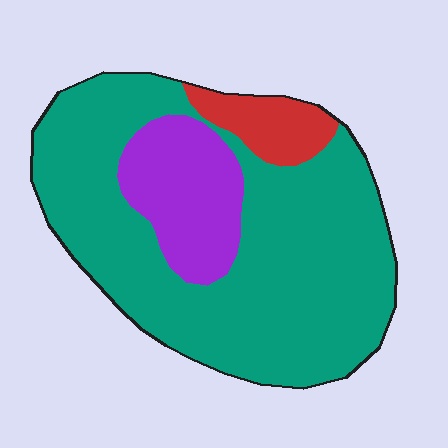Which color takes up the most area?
Teal, at roughly 75%.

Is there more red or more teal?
Teal.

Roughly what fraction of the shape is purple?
Purple covers roughly 20% of the shape.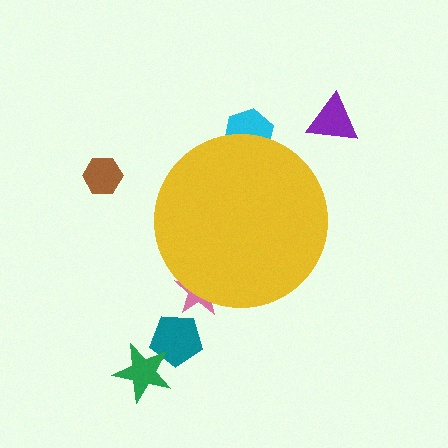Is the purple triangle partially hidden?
No, the purple triangle is fully visible.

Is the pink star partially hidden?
Yes, the pink star is partially hidden behind the yellow circle.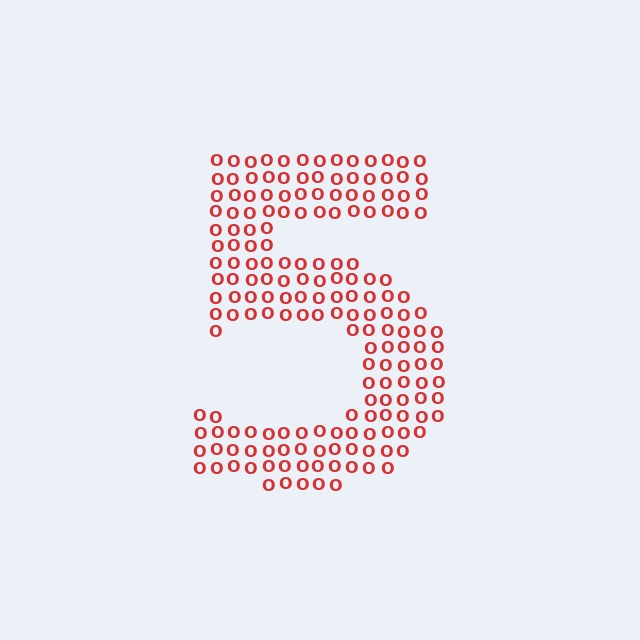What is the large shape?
The large shape is the digit 5.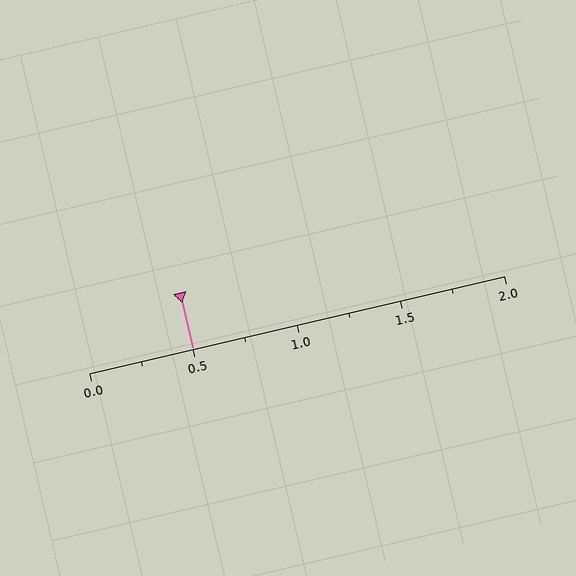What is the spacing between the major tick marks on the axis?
The major ticks are spaced 0.5 apart.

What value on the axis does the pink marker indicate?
The marker indicates approximately 0.5.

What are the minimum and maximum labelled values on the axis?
The axis runs from 0.0 to 2.0.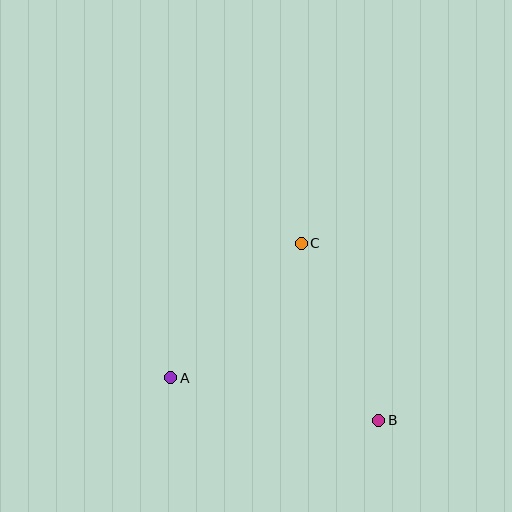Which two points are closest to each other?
Points A and C are closest to each other.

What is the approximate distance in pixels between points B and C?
The distance between B and C is approximately 194 pixels.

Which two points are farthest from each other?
Points A and B are farthest from each other.